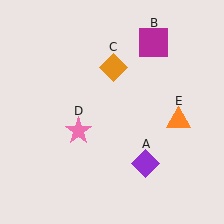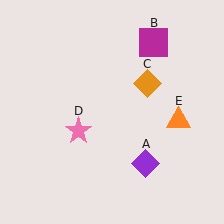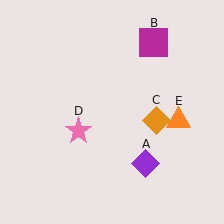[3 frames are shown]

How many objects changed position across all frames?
1 object changed position: orange diamond (object C).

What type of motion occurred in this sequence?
The orange diamond (object C) rotated clockwise around the center of the scene.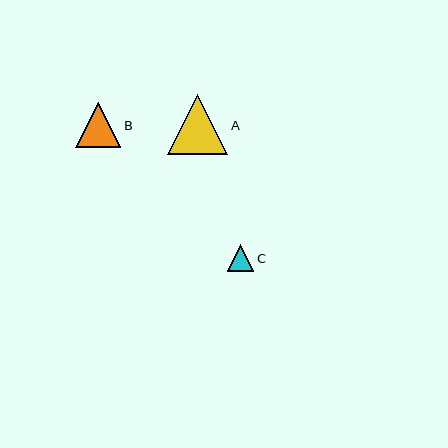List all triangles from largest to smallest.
From largest to smallest: A, B, C.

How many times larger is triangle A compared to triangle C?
Triangle A is approximately 2.3 times the size of triangle C.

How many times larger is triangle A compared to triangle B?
Triangle A is approximately 1.3 times the size of triangle B.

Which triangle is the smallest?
Triangle C is the smallest with a size of approximately 27 pixels.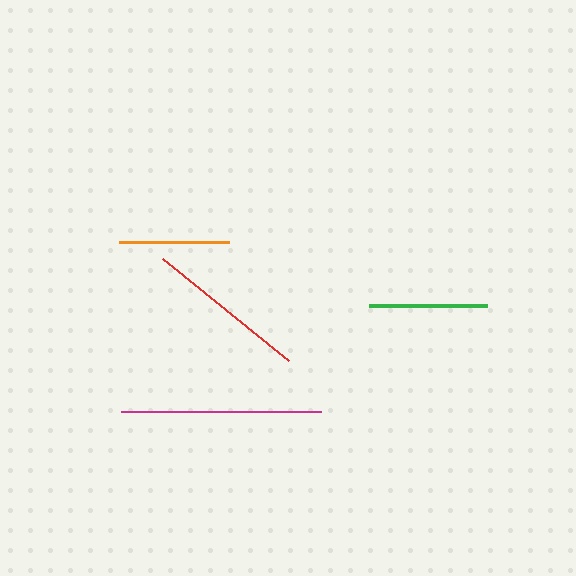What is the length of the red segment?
The red segment is approximately 162 pixels long.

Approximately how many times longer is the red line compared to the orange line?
The red line is approximately 1.5 times the length of the orange line.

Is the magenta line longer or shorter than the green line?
The magenta line is longer than the green line.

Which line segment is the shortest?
The orange line is the shortest at approximately 110 pixels.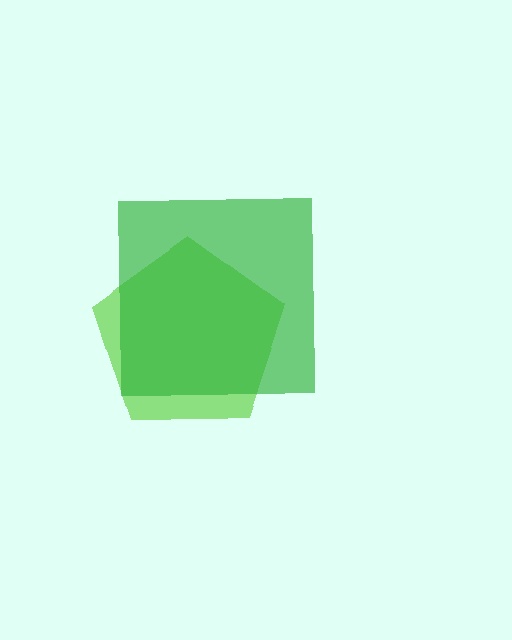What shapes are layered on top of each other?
The layered shapes are: a lime pentagon, a green square.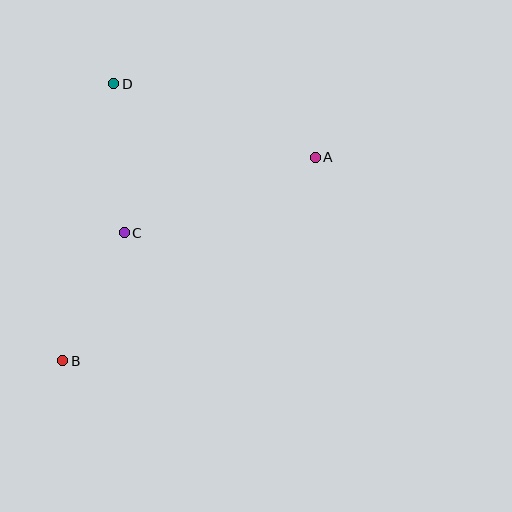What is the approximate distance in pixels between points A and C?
The distance between A and C is approximately 205 pixels.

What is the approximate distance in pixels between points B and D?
The distance between B and D is approximately 282 pixels.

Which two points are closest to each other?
Points B and C are closest to each other.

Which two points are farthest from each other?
Points A and B are farthest from each other.